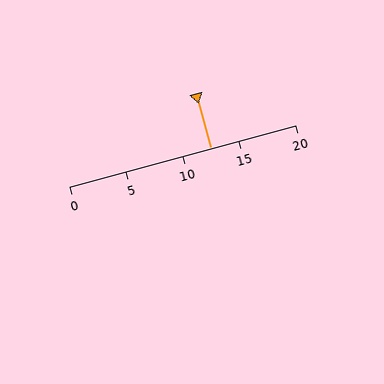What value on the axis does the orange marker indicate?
The marker indicates approximately 12.5.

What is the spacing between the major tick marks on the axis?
The major ticks are spaced 5 apart.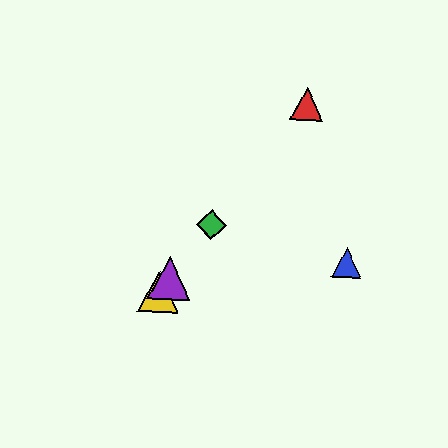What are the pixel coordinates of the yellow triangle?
The yellow triangle is at (159, 292).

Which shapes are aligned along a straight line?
The red triangle, the green diamond, the yellow triangle, the purple triangle are aligned along a straight line.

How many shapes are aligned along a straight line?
4 shapes (the red triangle, the green diamond, the yellow triangle, the purple triangle) are aligned along a straight line.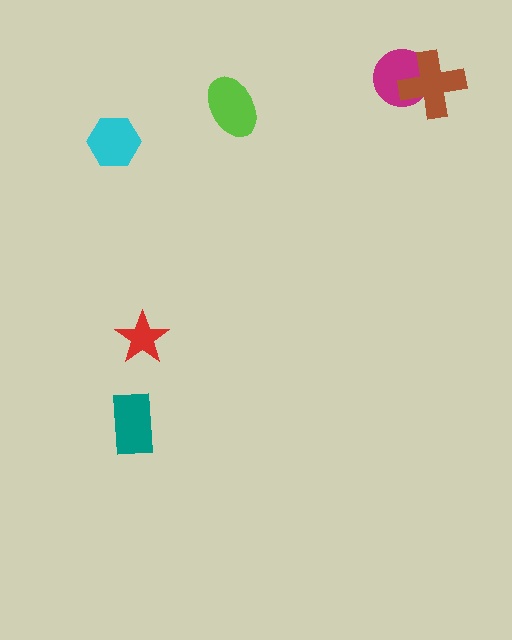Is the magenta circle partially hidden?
Yes, it is partially covered by another shape.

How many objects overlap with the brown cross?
1 object overlaps with the brown cross.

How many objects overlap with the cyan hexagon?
0 objects overlap with the cyan hexagon.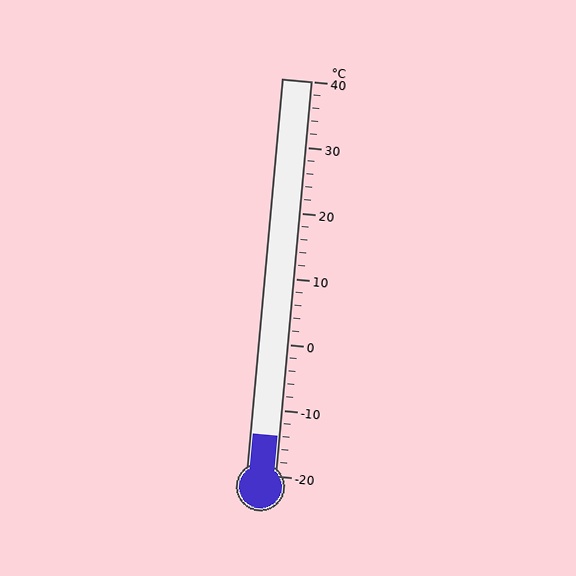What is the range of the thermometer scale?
The thermometer scale ranges from -20°C to 40°C.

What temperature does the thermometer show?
The thermometer shows approximately -14°C.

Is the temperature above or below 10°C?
The temperature is below 10°C.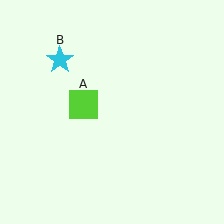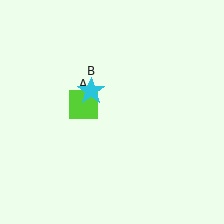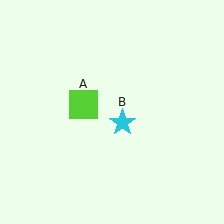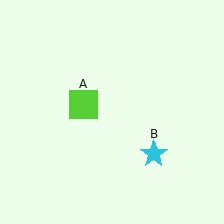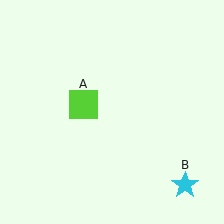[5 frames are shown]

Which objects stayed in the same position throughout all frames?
Lime square (object A) remained stationary.